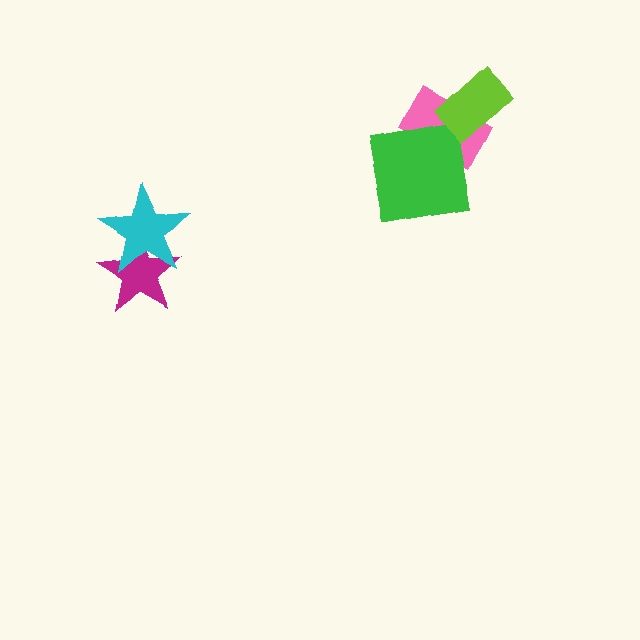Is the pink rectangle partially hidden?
Yes, it is partially covered by another shape.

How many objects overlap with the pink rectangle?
2 objects overlap with the pink rectangle.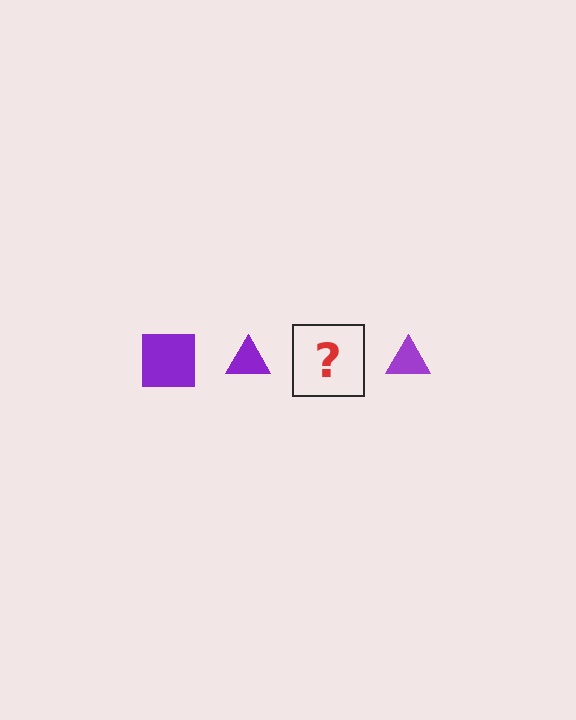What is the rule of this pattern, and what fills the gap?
The rule is that the pattern cycles through square, triangle shapes in purple. The gap should be filled with a purple square.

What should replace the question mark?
The question mark should be replaced with a purple square.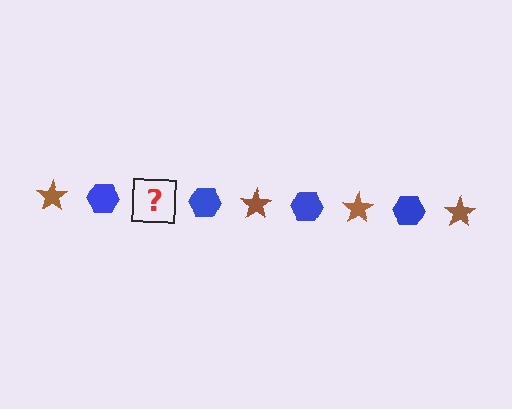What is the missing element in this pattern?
The missing element is a brown star.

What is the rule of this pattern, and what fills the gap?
The rule is that the pattern alternates between brown star and blue hexagon. The gap should be filled with a brown star.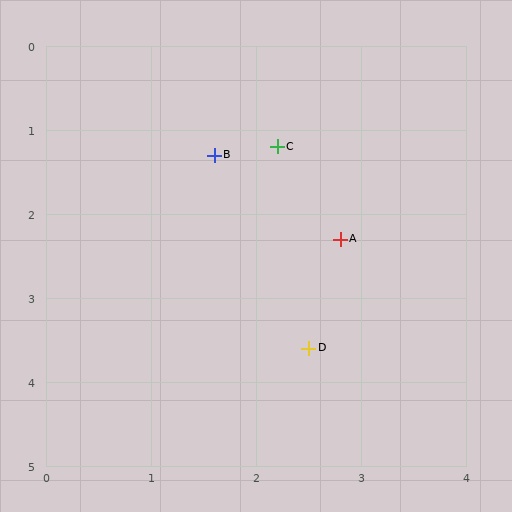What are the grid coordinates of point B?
Point B is at approximately (1.6, 1.3).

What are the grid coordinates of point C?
Point C is at approximately (2.2, 1.2).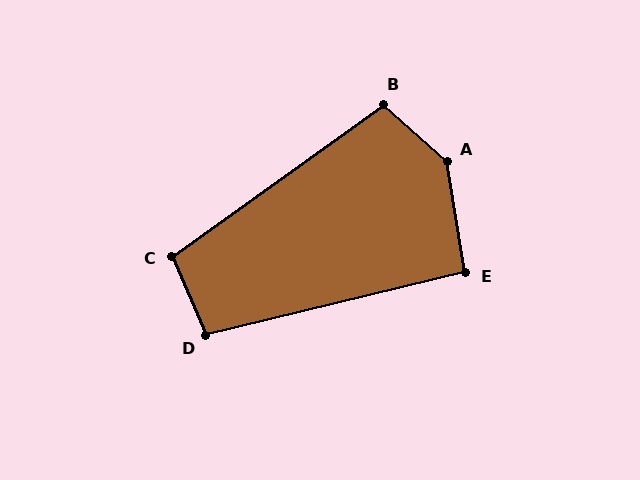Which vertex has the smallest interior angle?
E, at approximately 94 degrees.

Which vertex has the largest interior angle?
A, at approximately 141 degrees.